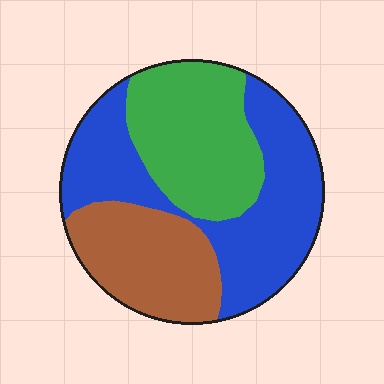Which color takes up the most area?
Blue, at roughly 45%.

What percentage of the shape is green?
Green takes up about one third (1/3) of the shape.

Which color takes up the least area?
Brown, at roughly 25%.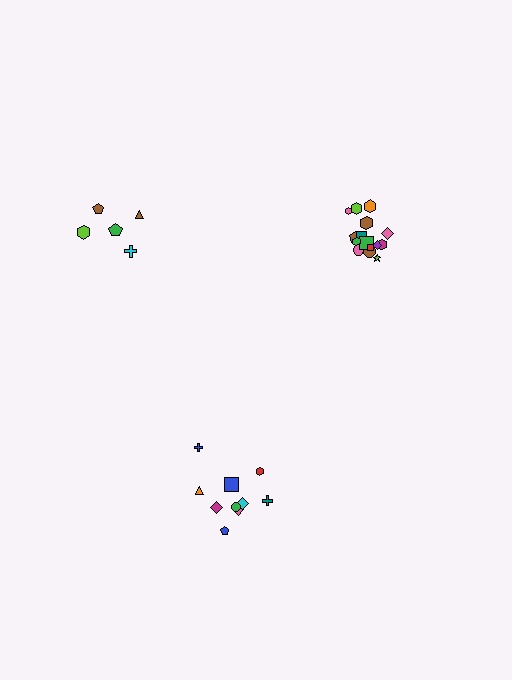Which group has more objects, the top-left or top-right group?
The top-right group.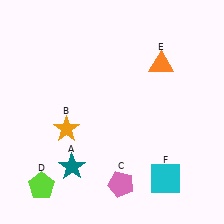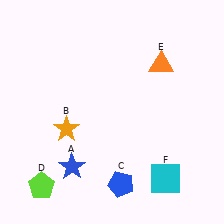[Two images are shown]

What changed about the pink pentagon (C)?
In Image 1, C is pink. In Image 2, it changed to blue.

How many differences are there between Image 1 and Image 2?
There are 2 differences between the two images.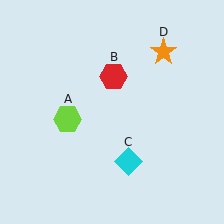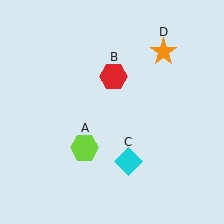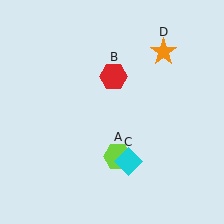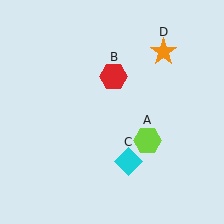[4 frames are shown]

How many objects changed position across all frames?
1 object changed position: lime hexagon (object A).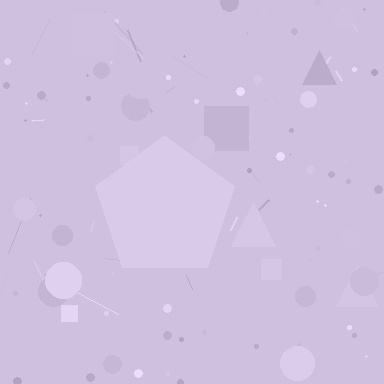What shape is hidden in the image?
A pentagon is hidden in the image.